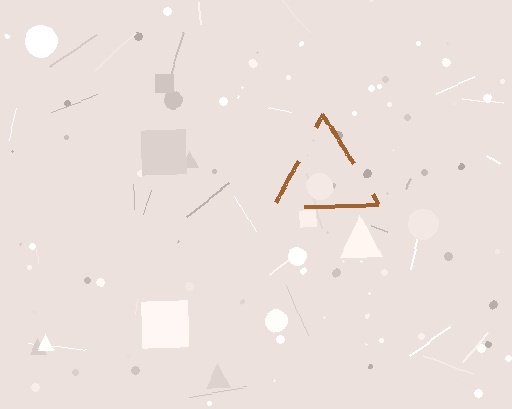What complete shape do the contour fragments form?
The contour fragments form a triangle.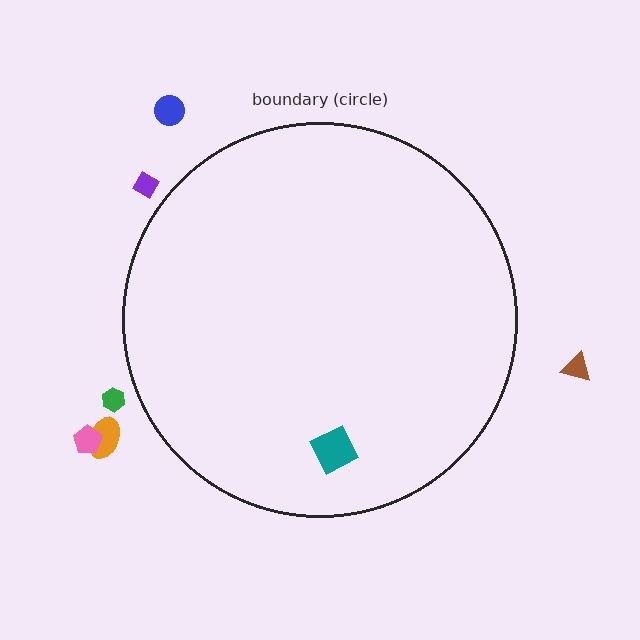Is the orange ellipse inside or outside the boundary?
Outside.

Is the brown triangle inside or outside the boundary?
Outside.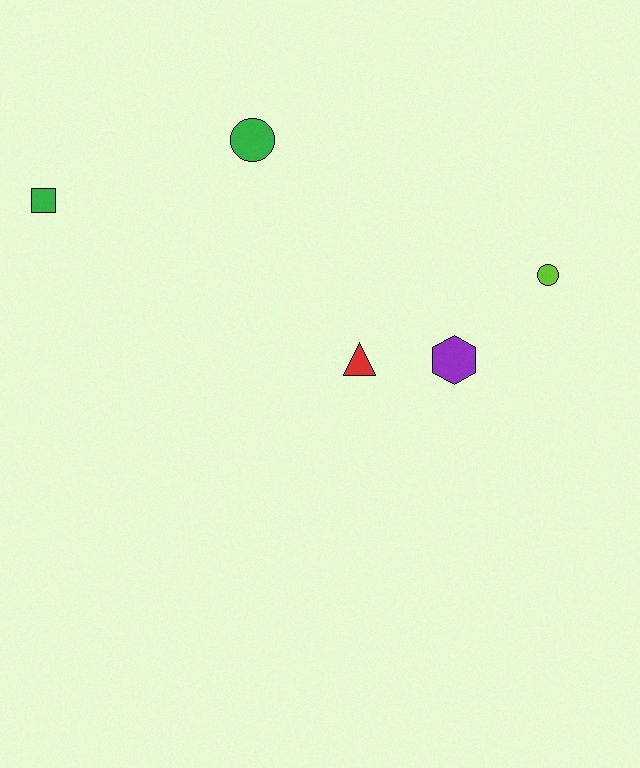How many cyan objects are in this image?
There are no cyan objects.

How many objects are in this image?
There are 5 objects.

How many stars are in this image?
There are no stars.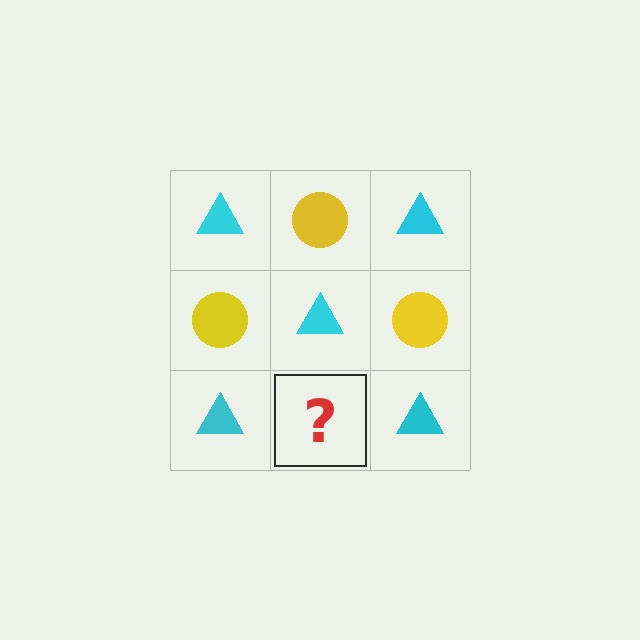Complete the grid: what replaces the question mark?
The question mark should be replaced with a yellow circle.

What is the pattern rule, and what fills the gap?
The rule is that it alternates cyan triangle and yellow circle in a checkerboard pattern. The gap should be filled with a yellow circle.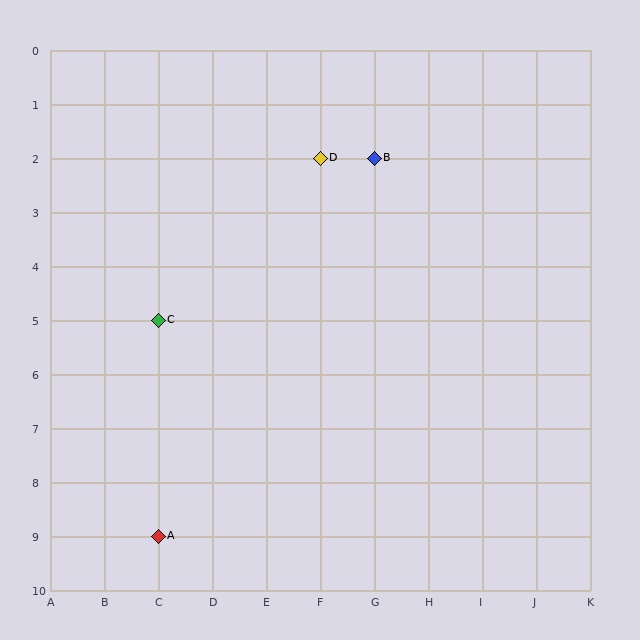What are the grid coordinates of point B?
Point B is at grid coordinates (G, 2).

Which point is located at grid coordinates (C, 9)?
Point A is at (C, 9).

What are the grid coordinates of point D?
Point D is at grid coordinates (F, 2).